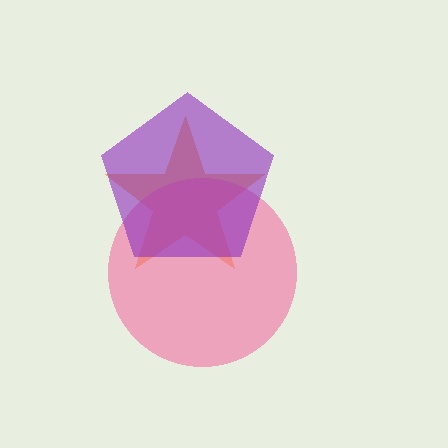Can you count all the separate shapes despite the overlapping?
Yes, there are 3 separate shapes.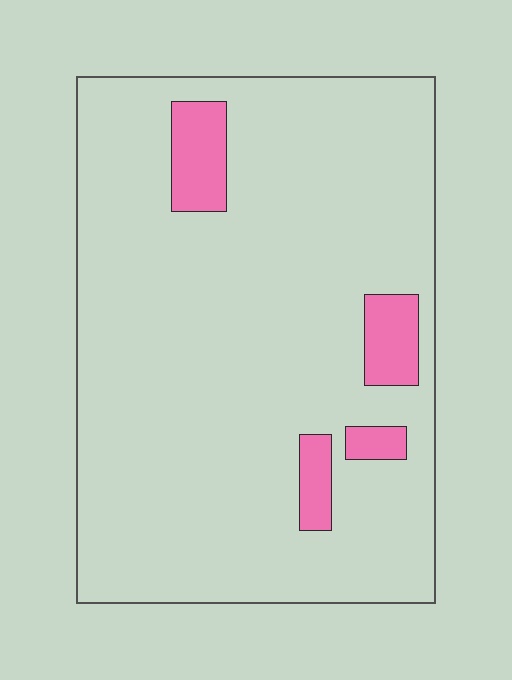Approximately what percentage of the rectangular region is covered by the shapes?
Approximately 10%.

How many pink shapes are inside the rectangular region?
4.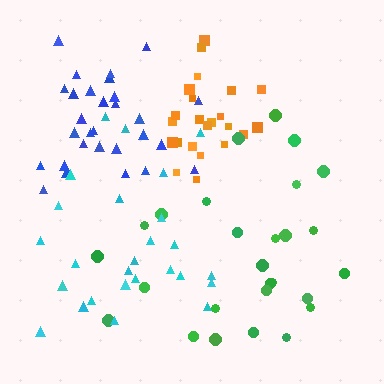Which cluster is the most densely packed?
Orange.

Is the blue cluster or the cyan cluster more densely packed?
Blue.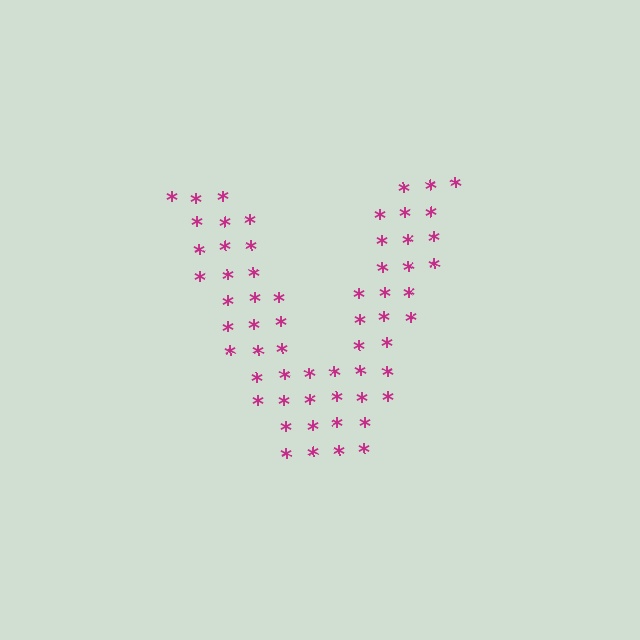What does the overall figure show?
The overall figure shows the letter V.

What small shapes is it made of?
It is made of small asterisks.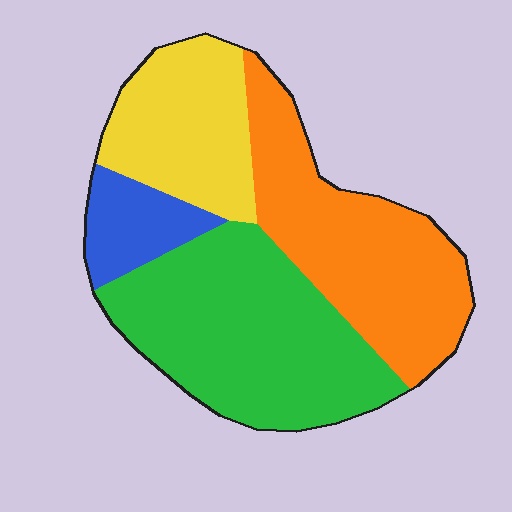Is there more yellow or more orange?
Orange.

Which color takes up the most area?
Green, at roughly 40%.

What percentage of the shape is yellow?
Yellow takes up about one fifth (1/5) of the shape.